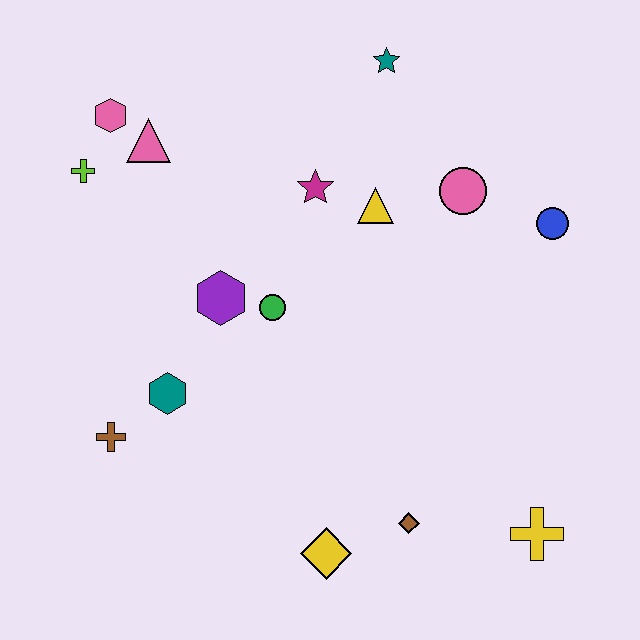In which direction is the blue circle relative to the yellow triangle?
The blue circle is to the right of the yellow triangle.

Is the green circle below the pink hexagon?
Yes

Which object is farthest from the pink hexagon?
The yellow cross is farthest from the pink hexagon.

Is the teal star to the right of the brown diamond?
No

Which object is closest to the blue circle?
The pink circle is closest to the blue circle.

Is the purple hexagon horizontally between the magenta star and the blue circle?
No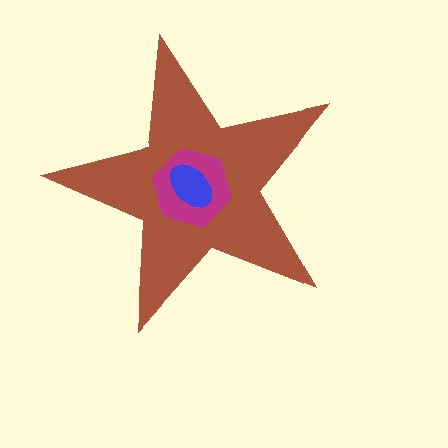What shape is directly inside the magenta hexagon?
The blue ellipse.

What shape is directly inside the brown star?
The magenta hexagon.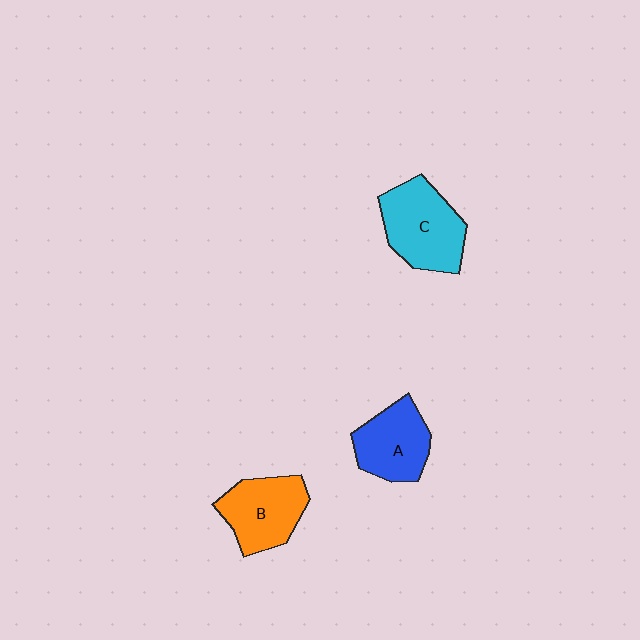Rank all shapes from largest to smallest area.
From largest to smallest: C (cyan), B (orange), A (blue).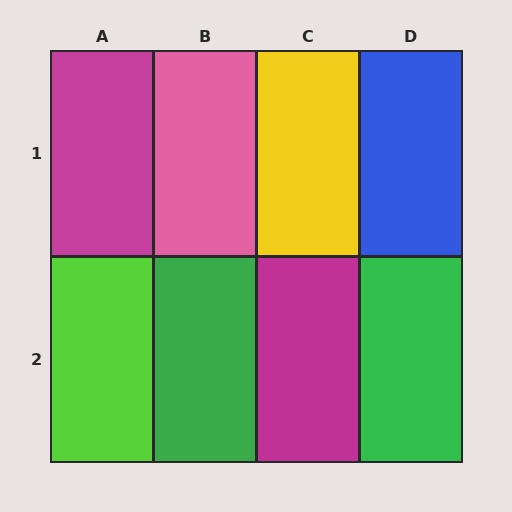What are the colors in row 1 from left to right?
Magenta, pink, yellow, blue.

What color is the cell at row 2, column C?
Magenta.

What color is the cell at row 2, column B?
Green.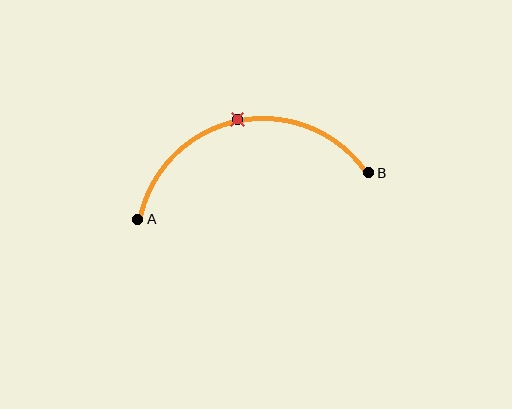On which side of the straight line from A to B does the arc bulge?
The arc bulges above the straight line connecting A and B.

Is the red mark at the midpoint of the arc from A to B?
Yes. The red mark lies on the arc at equal arc-length from both A and B — it is the arc midpoint.